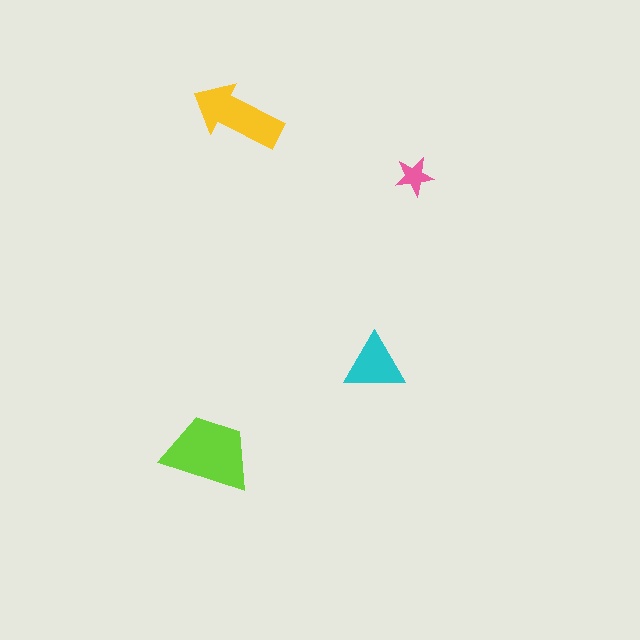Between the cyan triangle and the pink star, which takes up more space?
The cyan triangle.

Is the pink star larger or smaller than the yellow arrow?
Smaller.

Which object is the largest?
The lime trapezoid.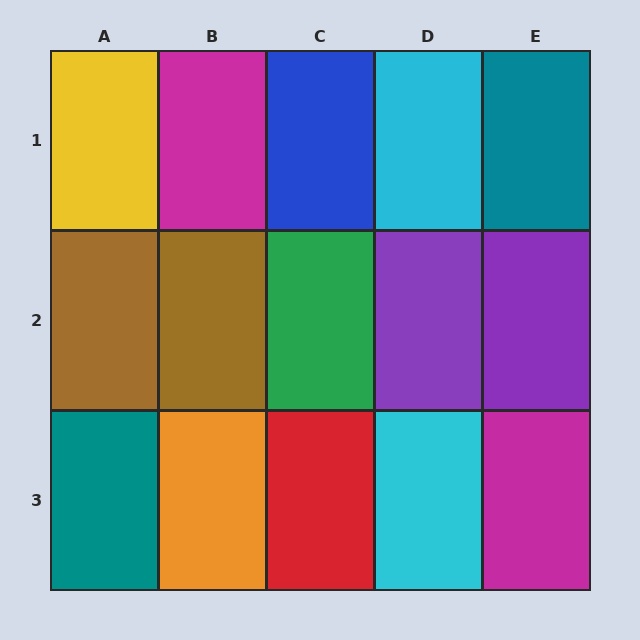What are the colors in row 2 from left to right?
Brown, brown, green, purple, purple.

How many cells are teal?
2 cells are teal.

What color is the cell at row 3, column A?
Teal.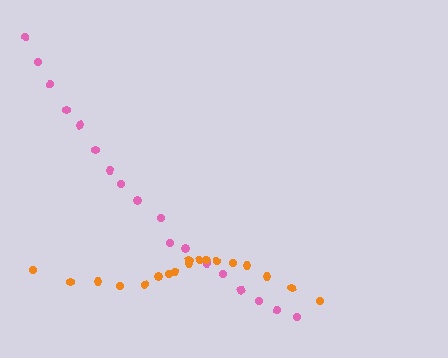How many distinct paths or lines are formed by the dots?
There are 2 distinct paths.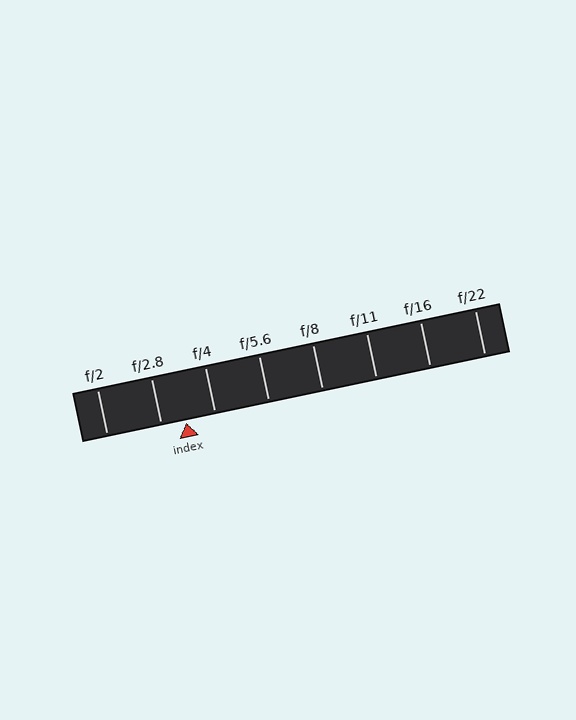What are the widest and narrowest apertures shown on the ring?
The widest aperture shown is f/2 and the narrowest is f/22.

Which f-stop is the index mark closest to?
The index mark is closest to f/2.8.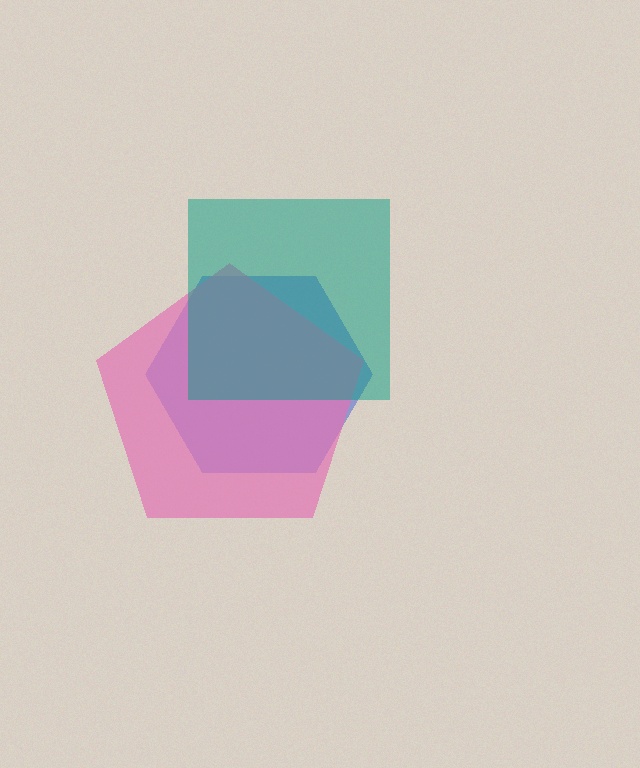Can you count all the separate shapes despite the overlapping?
Yes, there are 3 separate shapes.